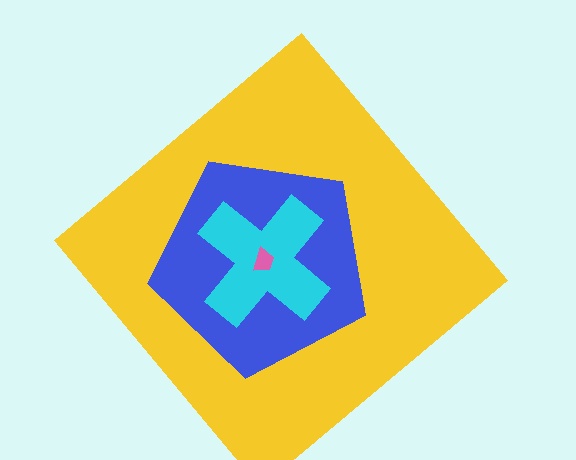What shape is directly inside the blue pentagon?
The cyan cross.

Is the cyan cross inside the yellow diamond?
Yes.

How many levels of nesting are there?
4.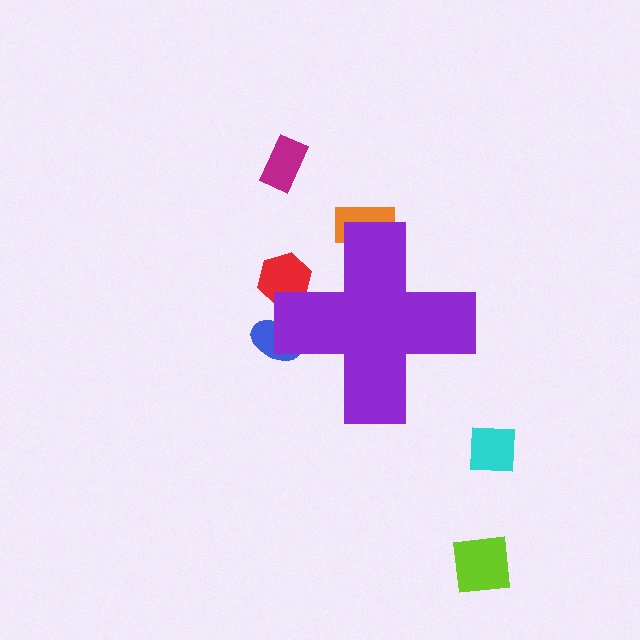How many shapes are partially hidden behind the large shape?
3 shapes are partially hidden.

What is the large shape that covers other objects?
A purple cross.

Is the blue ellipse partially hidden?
Yes, the blue ellipse is partially hidden behind the purple cross.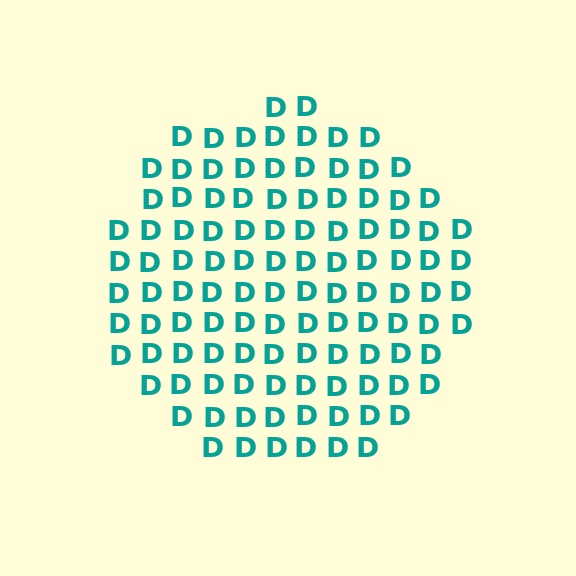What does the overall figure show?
The overall figure shows a circle.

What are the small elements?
The small elements are letter D's.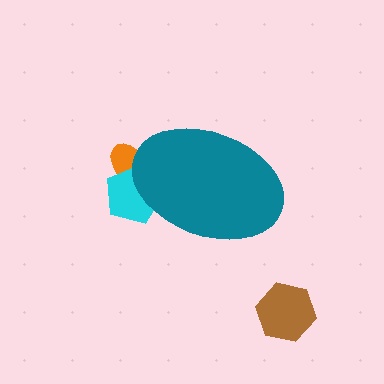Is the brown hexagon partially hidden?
No, the brown hexagon is fully visible.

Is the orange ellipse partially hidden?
Yes, the orange ellipse is partially hidden behind the teal ellipse.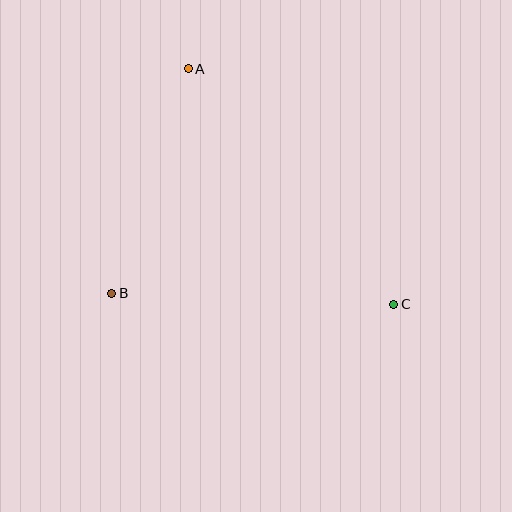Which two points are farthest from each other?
Points A and C are farthest from each other.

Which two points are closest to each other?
Points A and B are closest to each other.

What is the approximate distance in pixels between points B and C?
The distance between B and C is approximately 282 pixels.